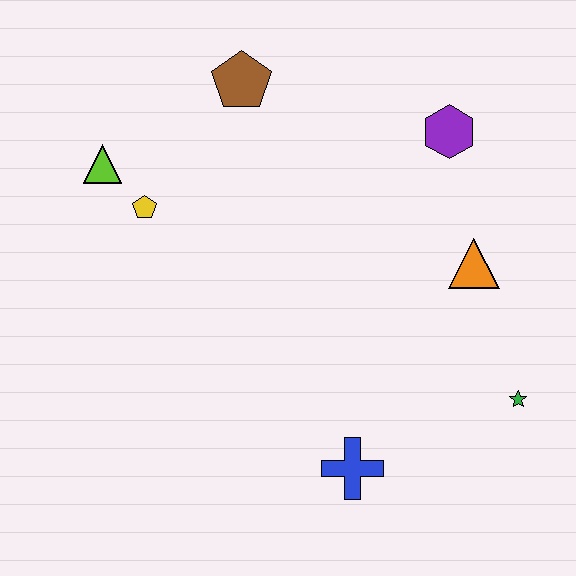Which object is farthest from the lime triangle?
The green star is farthest from the lime triangle.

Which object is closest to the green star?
The orange triangle is closest to the green star.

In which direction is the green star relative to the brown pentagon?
The green star is below the brown pentagon.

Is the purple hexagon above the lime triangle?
Yes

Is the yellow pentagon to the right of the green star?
No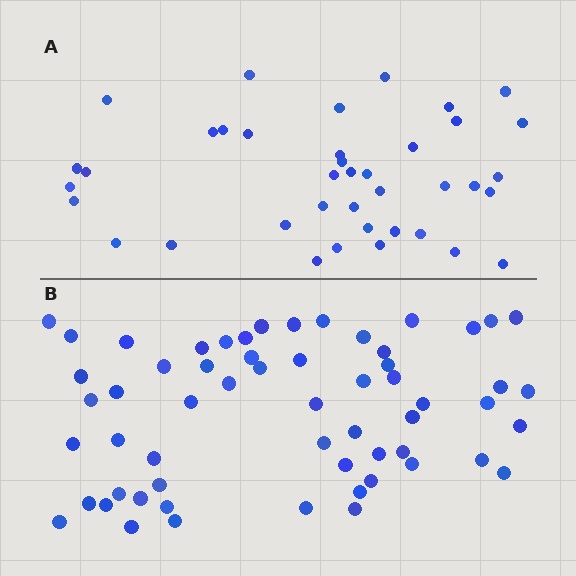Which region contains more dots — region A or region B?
Region B (the bottom region) has more dots.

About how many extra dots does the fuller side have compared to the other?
Region B has approximately 20 more dots than region A.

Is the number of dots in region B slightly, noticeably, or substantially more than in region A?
Region B has substantially more. The ratio is roughly 1.5 to 1.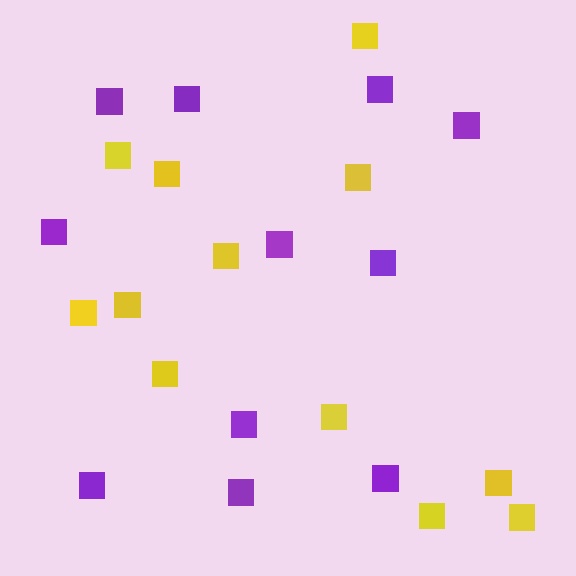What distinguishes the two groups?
There are 2 groups: one group of yellow squares (12) and one group of purple squares (11).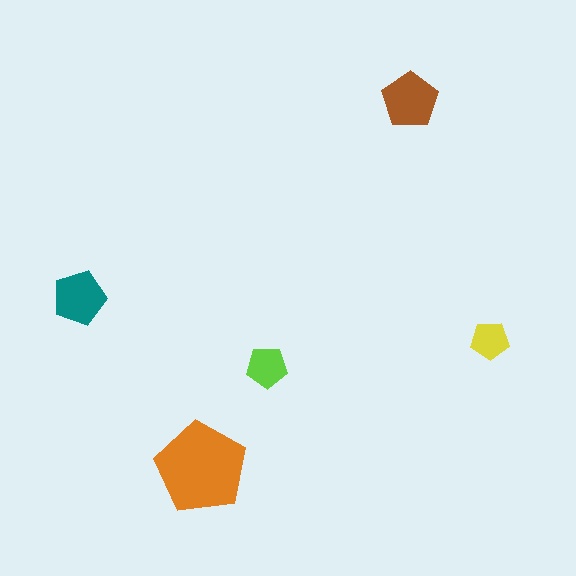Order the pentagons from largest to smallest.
the orange one, the brown one, the teal one, the lime one, the yellow one.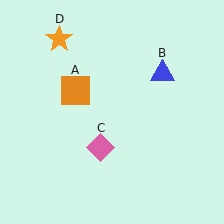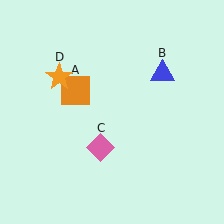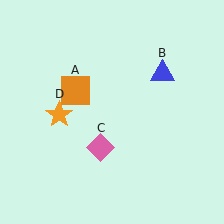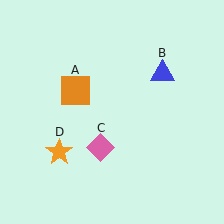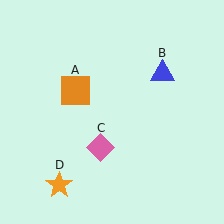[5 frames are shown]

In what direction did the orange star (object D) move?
The orange star (object D) moved down.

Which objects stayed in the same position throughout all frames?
Orange square (object A) and blue triangle (object B) and pink diamond (object C) remained stationary.